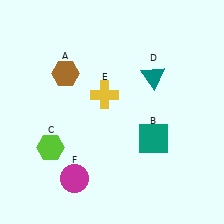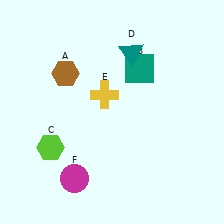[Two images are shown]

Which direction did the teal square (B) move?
The teal square (B) moved up.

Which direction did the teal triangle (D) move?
The teal triangle (D) moved up.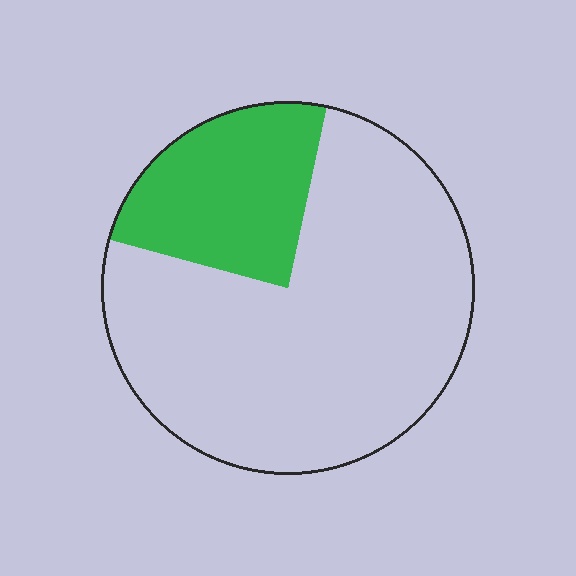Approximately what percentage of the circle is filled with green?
Approximately 25%.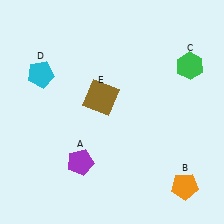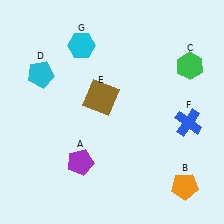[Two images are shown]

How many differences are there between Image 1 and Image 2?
There are 2 differences between the two images.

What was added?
A blue cross (F), a cyan hexagon (G) were added in Image 2.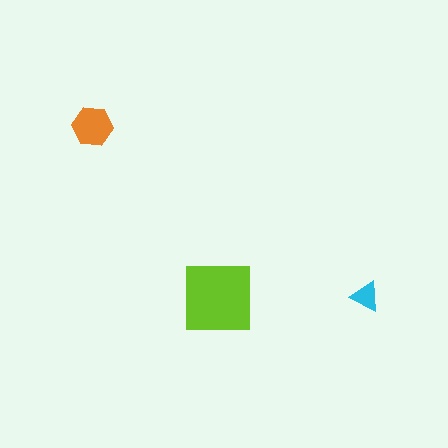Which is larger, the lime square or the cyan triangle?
The lime square.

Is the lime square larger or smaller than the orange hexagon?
Larger.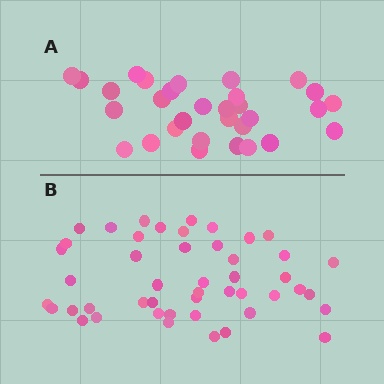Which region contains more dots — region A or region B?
Region B (the bottom region) has more dots.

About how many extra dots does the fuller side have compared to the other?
Region B has approximately 15 more dots than region A.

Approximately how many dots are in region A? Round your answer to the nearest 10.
About 30 dots. (The exact count is 31, which rounds to 30.)